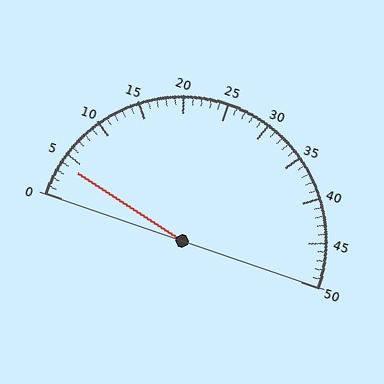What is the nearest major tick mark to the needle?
The nearest major tick mark is 5.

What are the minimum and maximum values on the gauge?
The gauge ranges from 0 to 50.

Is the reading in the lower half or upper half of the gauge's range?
The reading is in the lower half of the range (0 to 50).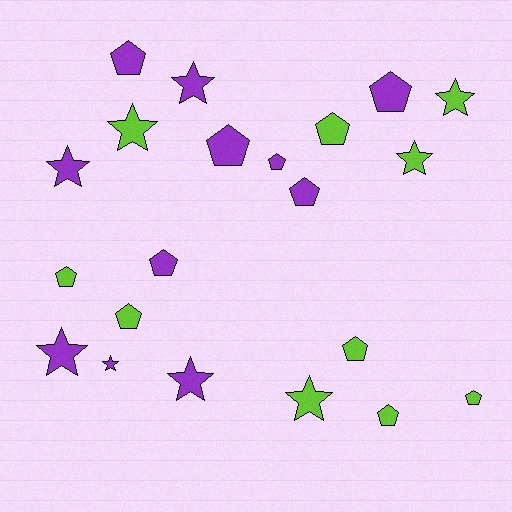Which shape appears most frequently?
Pentagon, with 12 objects.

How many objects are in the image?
There are 21 objects.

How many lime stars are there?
There are 4 lime stars.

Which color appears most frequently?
Purple, with 11 objects.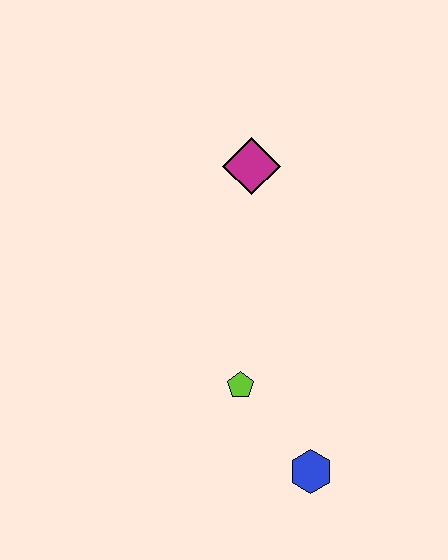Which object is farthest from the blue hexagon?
The magenta diamond is farthest from the blue hexagon.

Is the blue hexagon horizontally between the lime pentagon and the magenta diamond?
No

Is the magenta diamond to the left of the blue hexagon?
Yes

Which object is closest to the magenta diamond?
The lime pentagon is closest to the magenta diamond.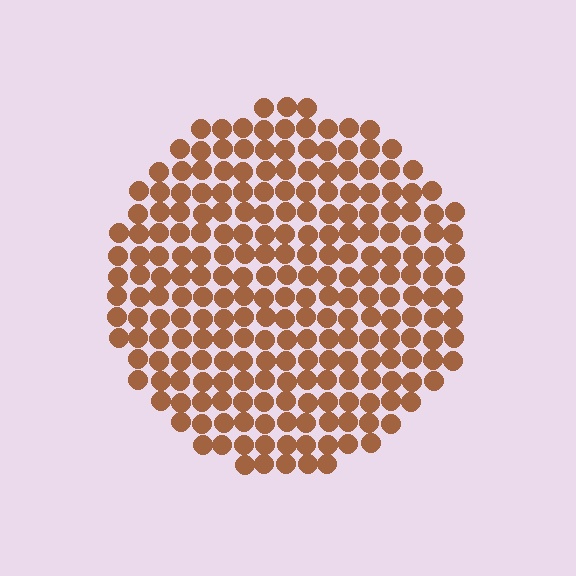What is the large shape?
The large shape is a circle.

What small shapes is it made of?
It is made of small circles.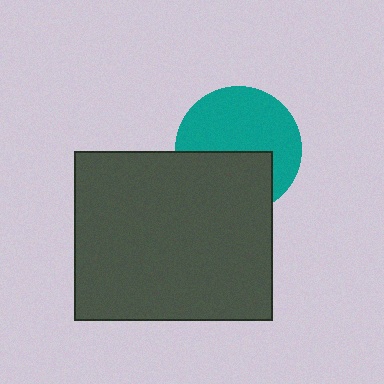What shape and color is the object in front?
The object in front is a dark gray rectangle.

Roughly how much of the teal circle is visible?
About half of it is visible (roughly 60%).